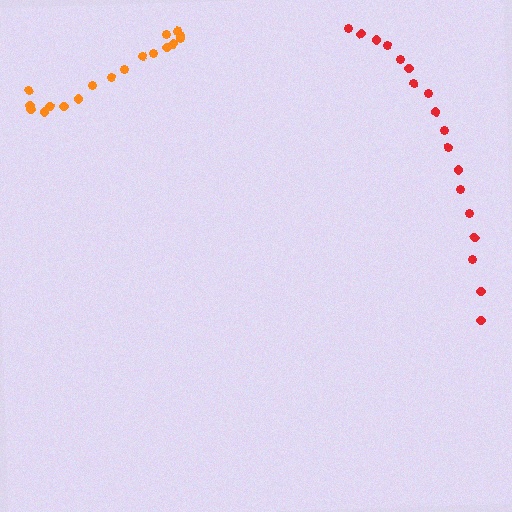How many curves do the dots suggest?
There are 2 distinct paths.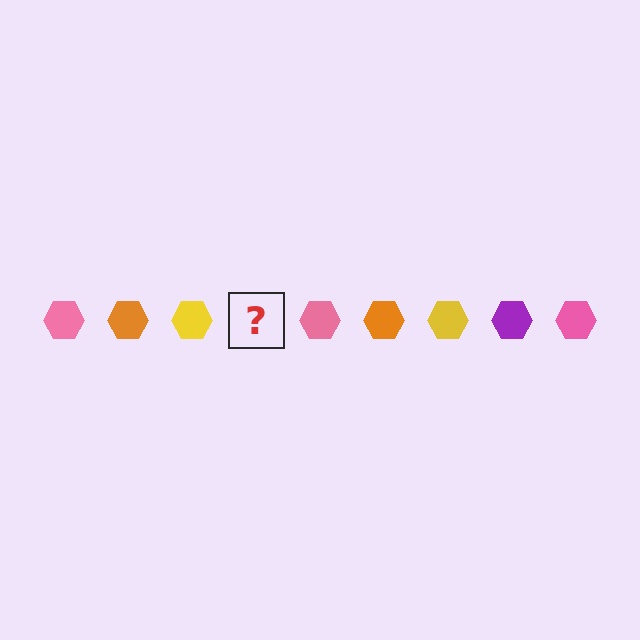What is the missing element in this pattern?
The missing element is a purple hexagon.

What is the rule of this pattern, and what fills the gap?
The rule is that the pattern cycles through pink, orange, yellow, purple hexagons. The gap should be filled with a purple hexagon.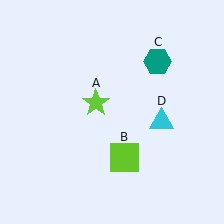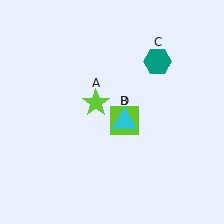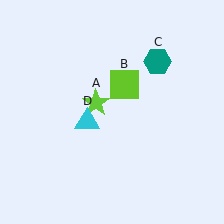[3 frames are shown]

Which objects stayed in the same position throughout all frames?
Lime star (object A) and teal hexagon (object C) remained stationary.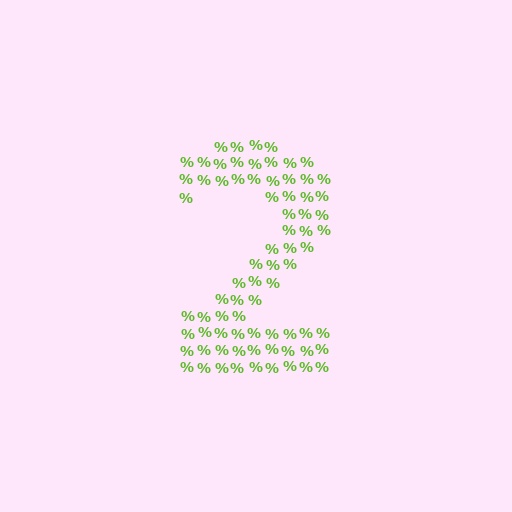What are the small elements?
The small elements are percent signs.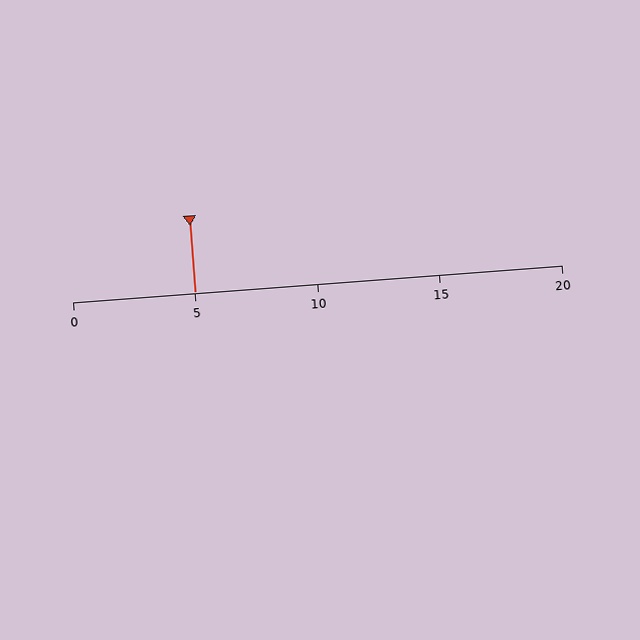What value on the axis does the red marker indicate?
The marker indicates approximately 5.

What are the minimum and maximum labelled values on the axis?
The axis runs from 0 to 20.